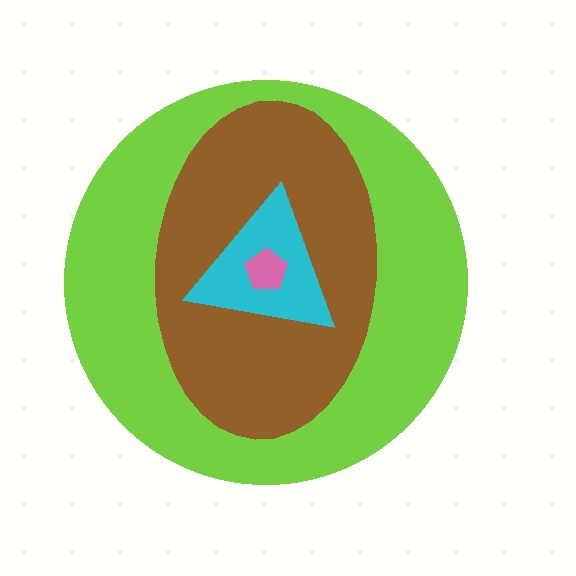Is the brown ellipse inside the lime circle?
Yes.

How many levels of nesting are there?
4.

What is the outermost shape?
The lime circle.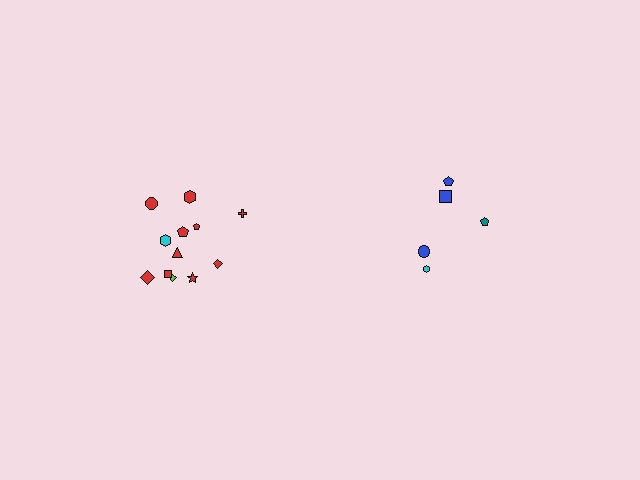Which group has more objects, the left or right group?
The left group.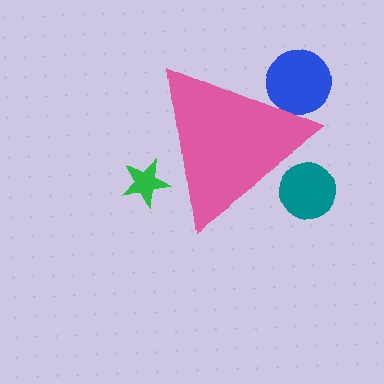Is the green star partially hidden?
Yes, the green star is partially hidden behind the pink triangle.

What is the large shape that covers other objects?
A pink triangle.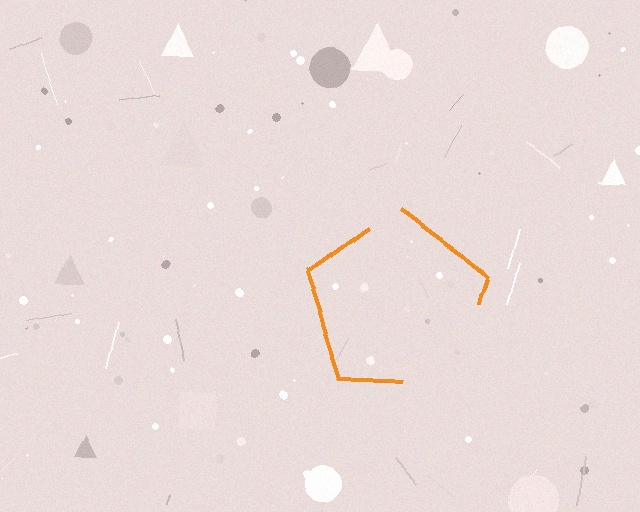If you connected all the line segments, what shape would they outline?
They would outline a pentagon.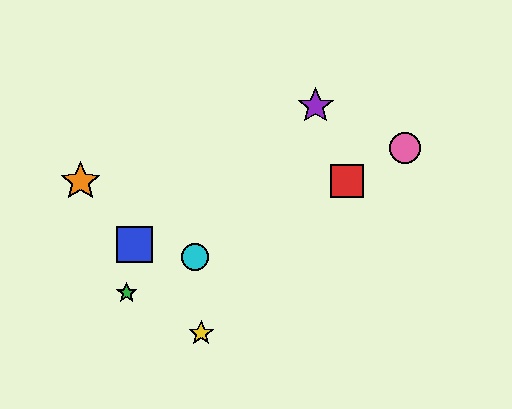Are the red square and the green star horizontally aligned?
No, the red square is at y≈181 and the green star is at y≈293.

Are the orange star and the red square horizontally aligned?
Yes, both are at y≈181.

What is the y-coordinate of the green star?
The green star is at y≈293.